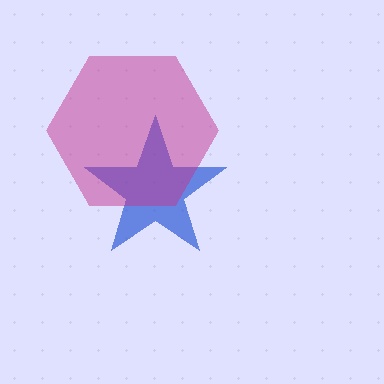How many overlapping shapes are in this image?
There are 2 overlapping shapes in the image.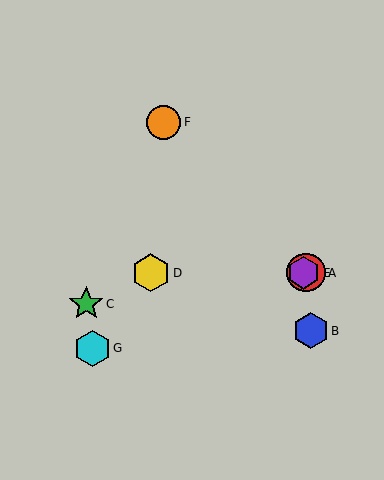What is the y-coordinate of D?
Object D is at y≈273.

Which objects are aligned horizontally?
Objects A, D, E are aligned horizontally.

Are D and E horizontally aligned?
Yes, both are at y≈273.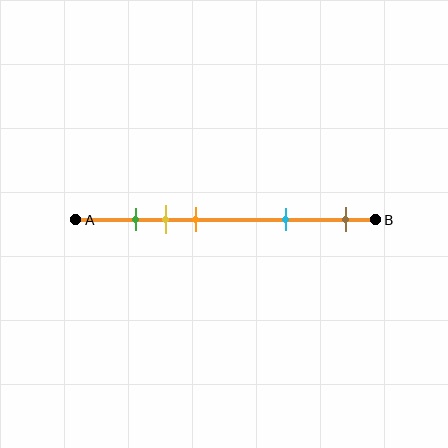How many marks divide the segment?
There are 5 marks dividing the segment.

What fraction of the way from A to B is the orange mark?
The orange mark is approximately 40% (0.4) of the way from A to B.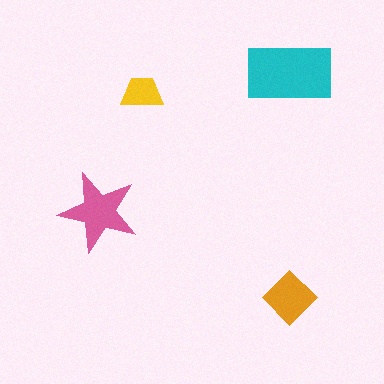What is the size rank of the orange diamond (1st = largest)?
3rd.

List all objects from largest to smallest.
The cyan rectangle, the pink star, the orange diamond, the yellow trapezoid.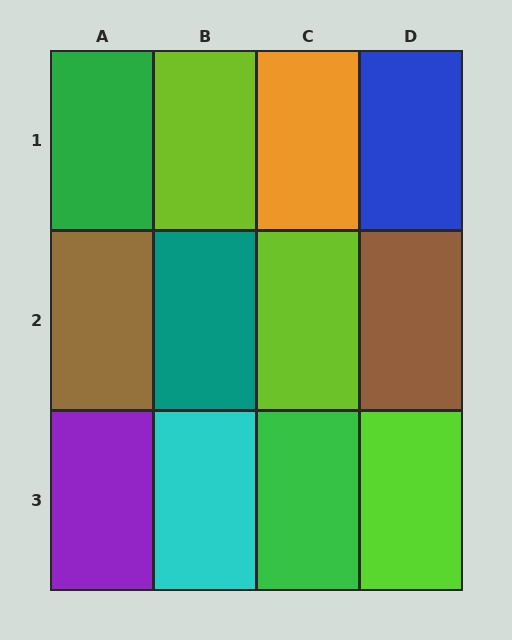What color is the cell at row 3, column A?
Purple.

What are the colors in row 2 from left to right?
Brown, teal, lime, brown.